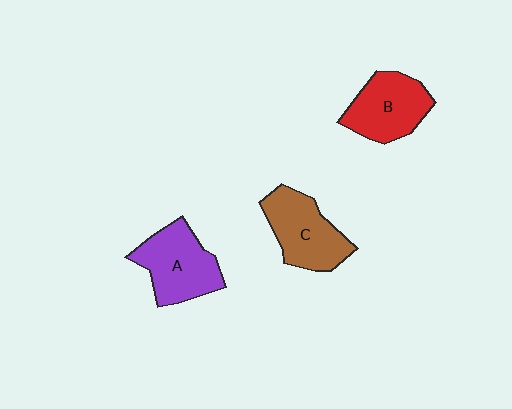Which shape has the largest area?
Shape A (purple).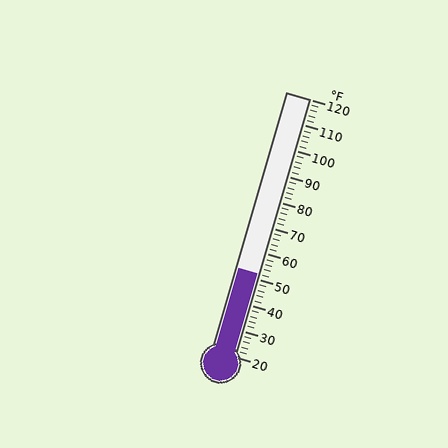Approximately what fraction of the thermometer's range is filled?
The thermometer is filled to approximately 30% of its range.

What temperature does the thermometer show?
The thermometer shows approximately 52°F.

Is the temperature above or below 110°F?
The temperature is below 110°F.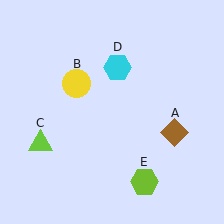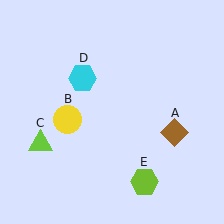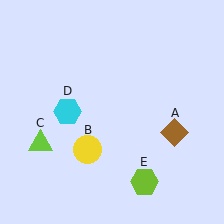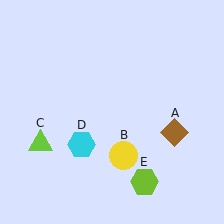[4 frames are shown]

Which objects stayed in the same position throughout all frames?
Brown diamond (object A) and lime triangle (object C) and lime hexagon (object E) remained stationary.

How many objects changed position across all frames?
2 objects changed position: yellow circle (object B), cyan hexagon (object D).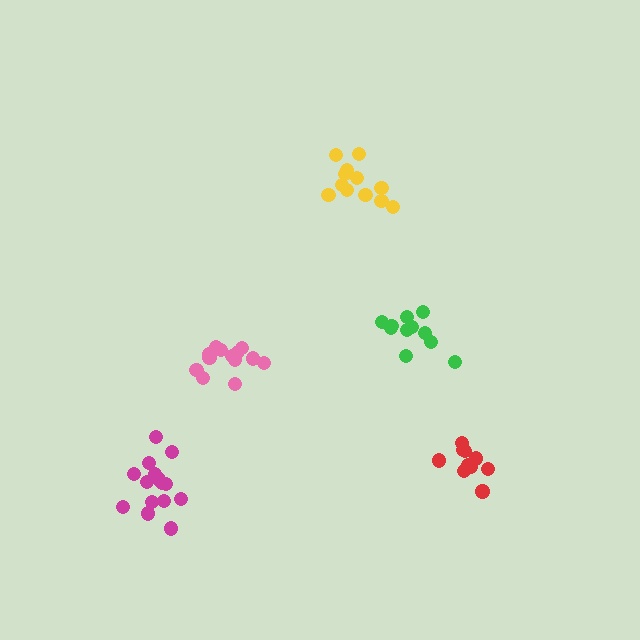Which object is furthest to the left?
The magenta cluster is leftmost.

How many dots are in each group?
Group 1: 11 dots, Group 2: 13 dots, Group 3: 13 dots, Group 4: 15 dots, Group 5: 10 dots (62 total).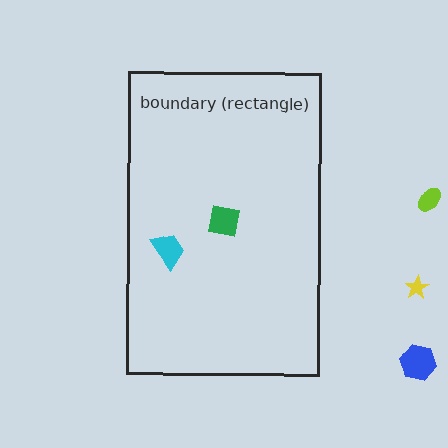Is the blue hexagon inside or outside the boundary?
Outside.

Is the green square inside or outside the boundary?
Inside.